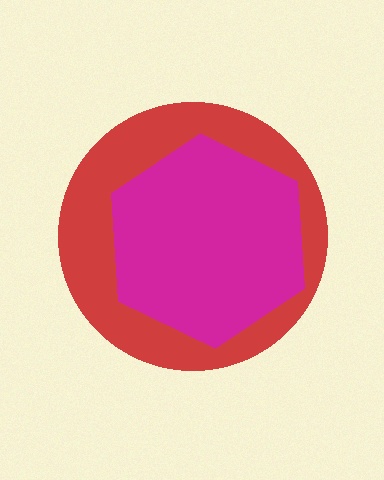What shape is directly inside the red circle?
The magenta hexagon.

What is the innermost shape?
The magenta hexagon.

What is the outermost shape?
The red circle.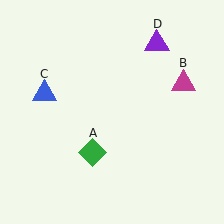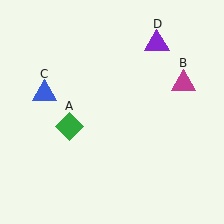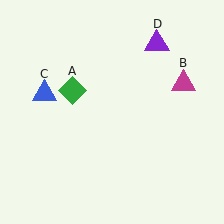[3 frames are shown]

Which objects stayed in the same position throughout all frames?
Magenta triangle (object B) and blue triangle (object C) and purple triangle (object D) remained stationary.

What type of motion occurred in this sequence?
The green diamond (object A) rotated clockwise around the center of the scene.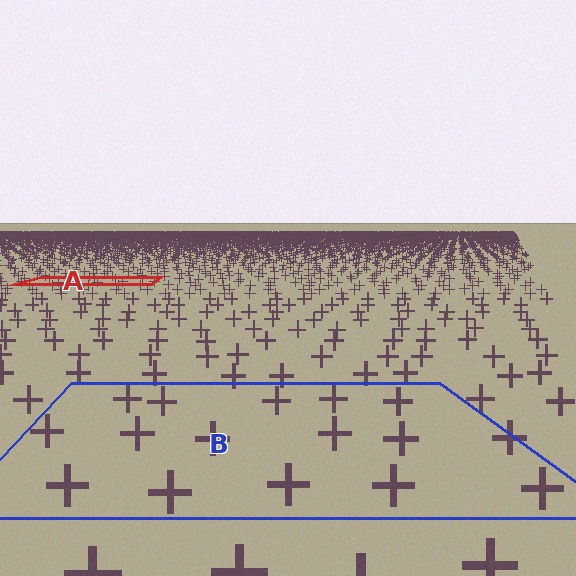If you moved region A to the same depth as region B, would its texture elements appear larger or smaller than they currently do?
They would appear larger. At a closer depth, the same texture elements are projected at a bigger on-screen size.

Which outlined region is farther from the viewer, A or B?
Region A is farther from the viewer — the texture elements inside it appear smaller and more densely packed.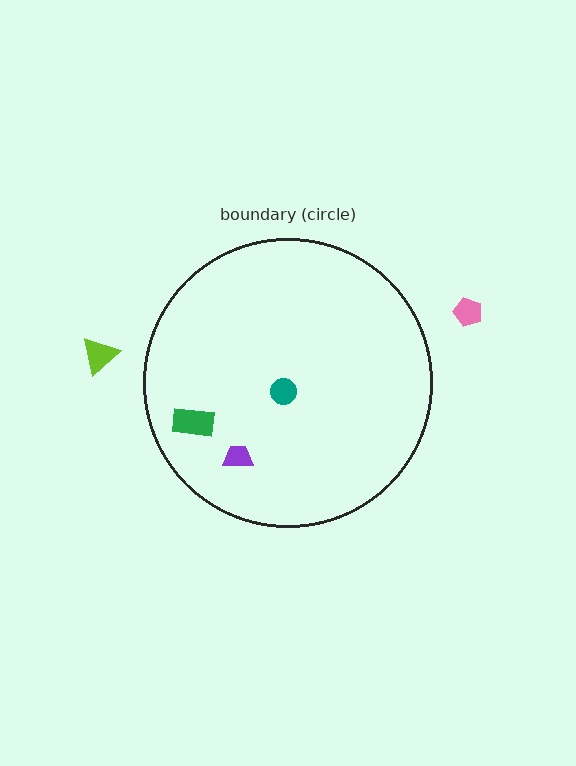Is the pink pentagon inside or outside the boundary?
Outside.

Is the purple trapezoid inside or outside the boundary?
Inside.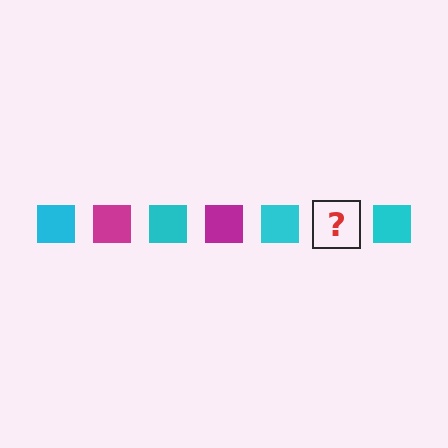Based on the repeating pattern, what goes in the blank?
The blank should be a magenta square.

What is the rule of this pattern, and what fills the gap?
The rule is that the pattern cycles through cyan, magenta squares. The gap should be filled with a magenta square.